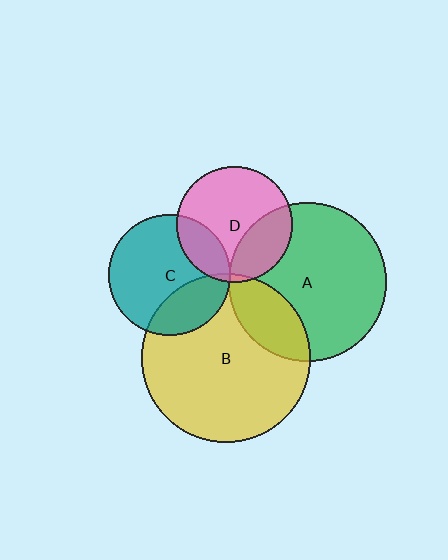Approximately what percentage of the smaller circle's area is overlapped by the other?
Approximately 30%.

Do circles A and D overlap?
Yes.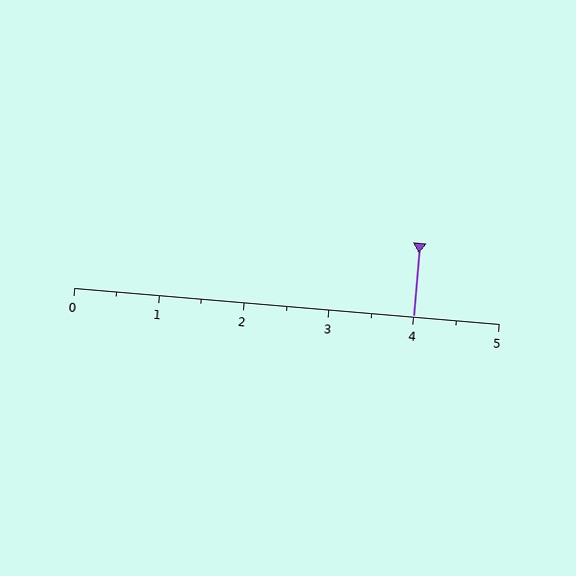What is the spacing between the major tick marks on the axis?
The major ticks are spaced 1 apart.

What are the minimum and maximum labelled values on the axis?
The axis runs from 0 to 5.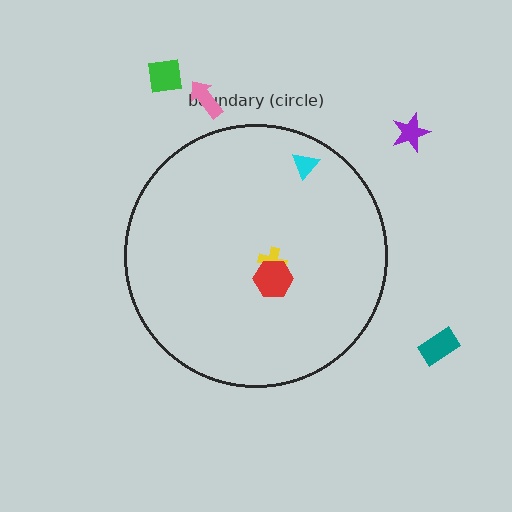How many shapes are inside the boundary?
3 inside, 4 outside.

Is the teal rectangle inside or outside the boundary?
Outside.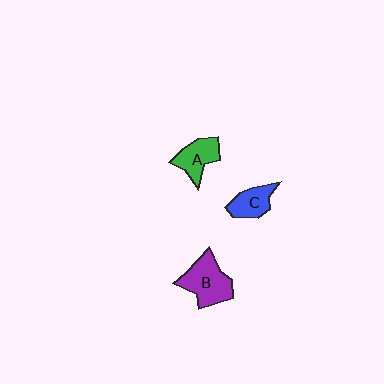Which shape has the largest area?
Shape B (purple).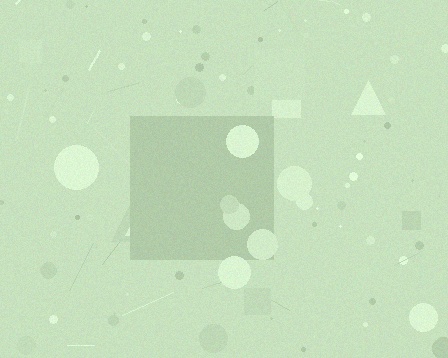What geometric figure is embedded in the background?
A square is embedded in the background.